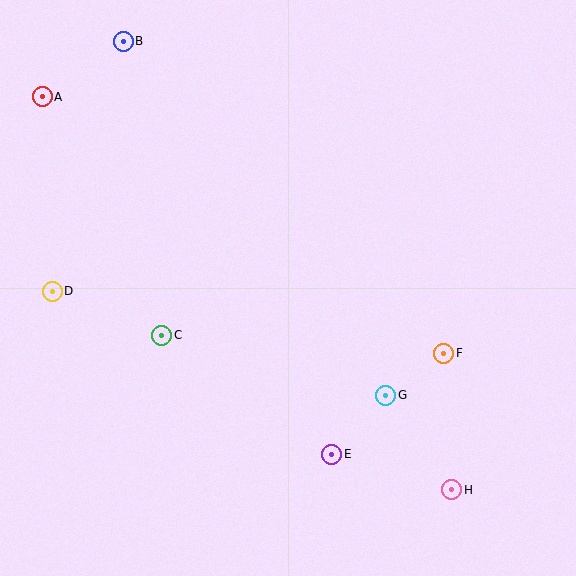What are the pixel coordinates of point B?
Point B is at (123, 41).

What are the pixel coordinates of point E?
Point E is at (332, 454).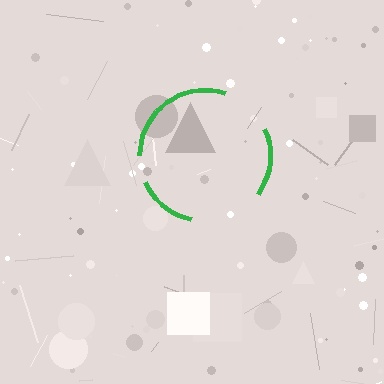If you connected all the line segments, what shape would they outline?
They would outline a circle.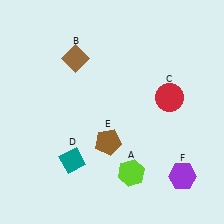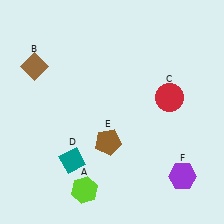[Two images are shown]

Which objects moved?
The objects that moved are: the lime hexagon (A), the brown diamond (B).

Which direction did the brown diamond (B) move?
The brown diamond (B) moved left.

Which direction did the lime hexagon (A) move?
The lime hexagon (A) moved left.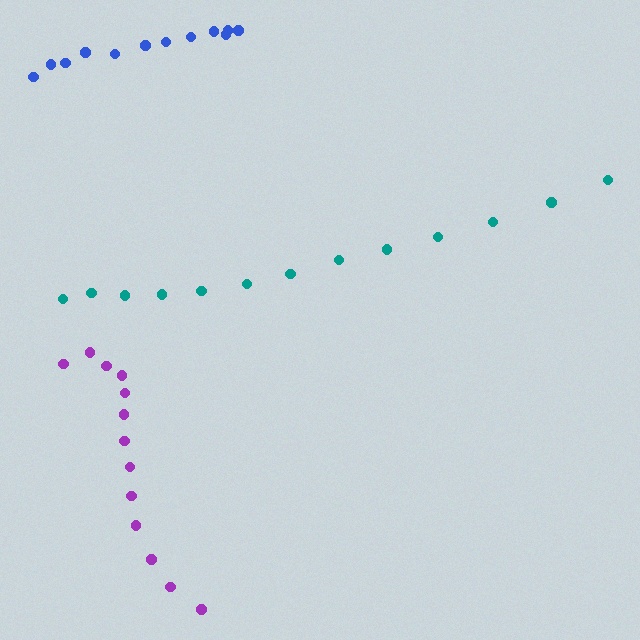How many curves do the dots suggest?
There are 3 distinct paths.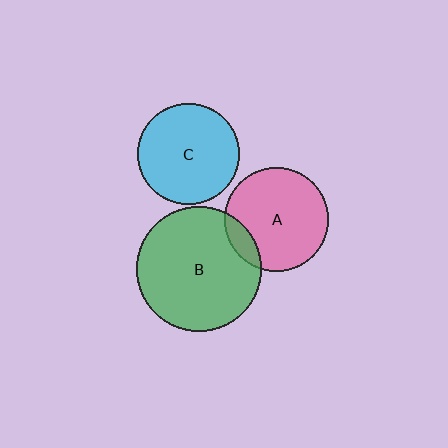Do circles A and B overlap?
Yes.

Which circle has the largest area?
Circle B (green).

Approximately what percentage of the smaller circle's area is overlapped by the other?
Approximately 10%.